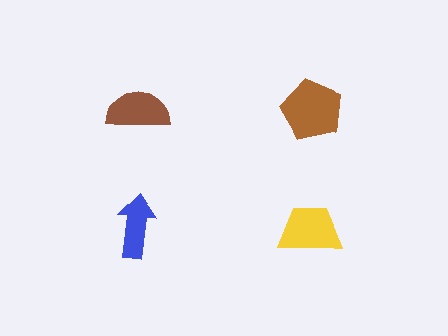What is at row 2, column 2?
A yellow trapezoid.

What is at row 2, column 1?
A blue arrow.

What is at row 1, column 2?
A brown pentagon.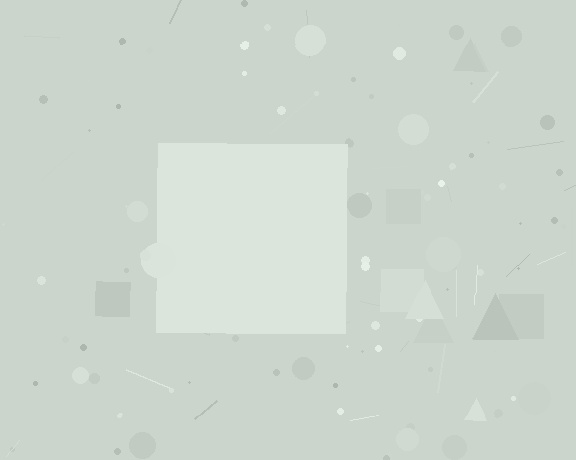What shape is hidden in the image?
A square is hidden in the image.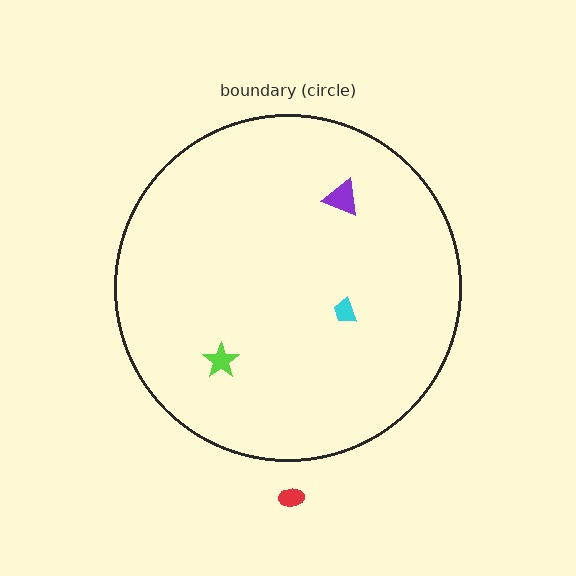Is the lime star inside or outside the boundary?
Inside.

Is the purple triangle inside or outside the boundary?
Inside.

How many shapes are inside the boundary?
3 inside, 1 outside.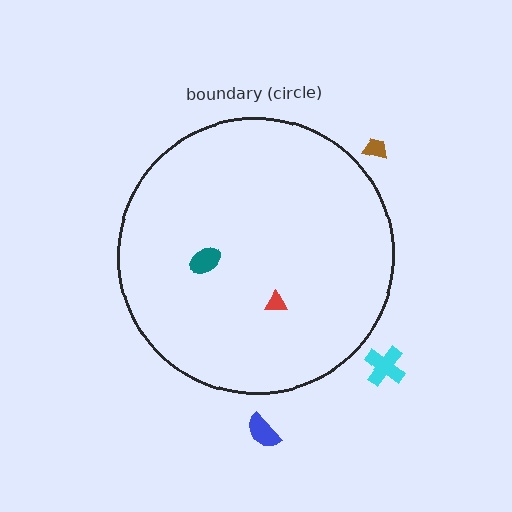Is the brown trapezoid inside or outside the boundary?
Outside.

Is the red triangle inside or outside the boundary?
Inside.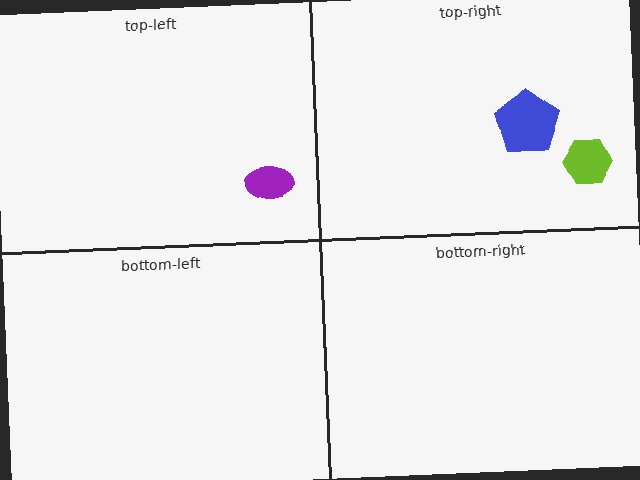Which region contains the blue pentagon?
The top-right region.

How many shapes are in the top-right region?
2.